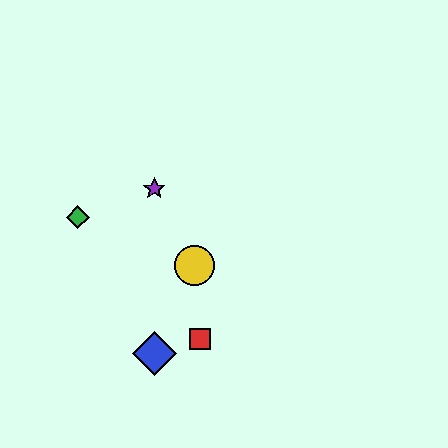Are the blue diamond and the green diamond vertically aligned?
No, the blue diamond is at x≈154 and the green diamond is at x≈78.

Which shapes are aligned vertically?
The blue diamond, the purple star are aligned vertically.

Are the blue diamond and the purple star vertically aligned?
Yes, both are at x≈154.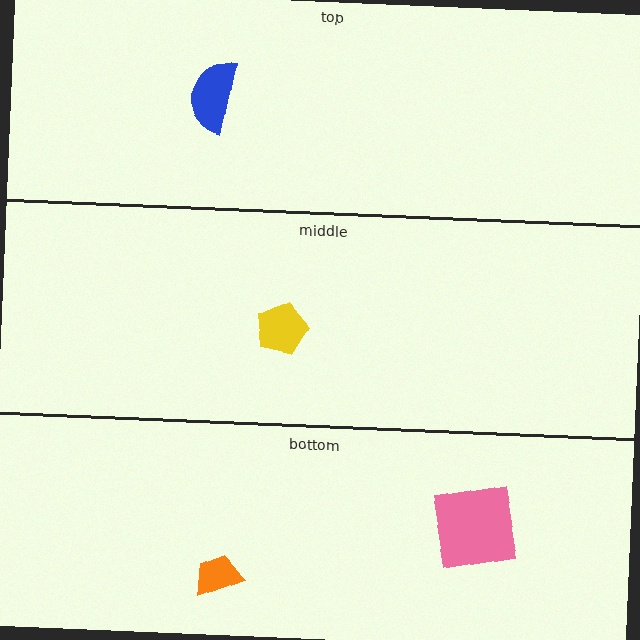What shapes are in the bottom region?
The orange trapezoid, the pink square.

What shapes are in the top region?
The blue semicircle.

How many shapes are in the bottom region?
2.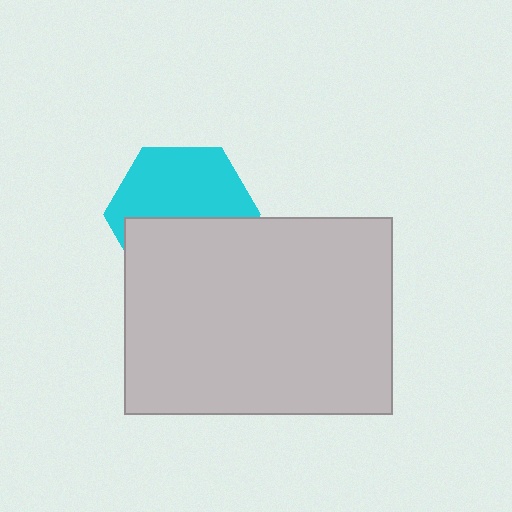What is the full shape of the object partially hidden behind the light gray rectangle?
The partially hidden object is a cyan hexagon.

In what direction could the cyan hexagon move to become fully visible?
The cyan hexagon could move up. That would shift it out from behind the light gray rectangle entirely.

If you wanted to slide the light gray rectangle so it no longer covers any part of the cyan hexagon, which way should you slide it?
Slide it down — that is the most direct way to separate the two shapes.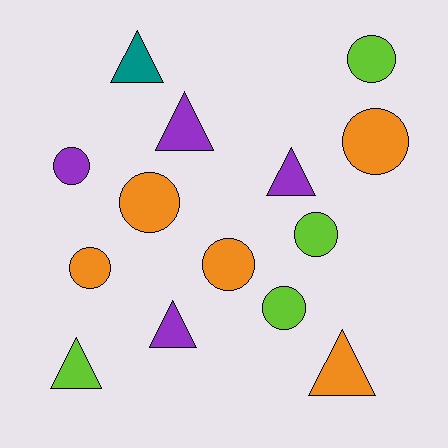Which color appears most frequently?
Orange, with 5 objects.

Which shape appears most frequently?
Circle, with 8 objects.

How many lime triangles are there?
There is 1 lime triangle.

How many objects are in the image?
There are 14 objects.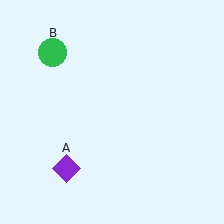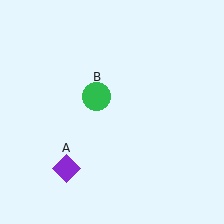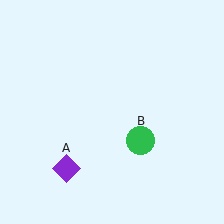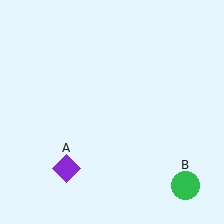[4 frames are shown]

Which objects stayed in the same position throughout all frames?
Purple diamond (object A) remained stationary.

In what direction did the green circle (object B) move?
The green circle (object B) moved down and to the right.